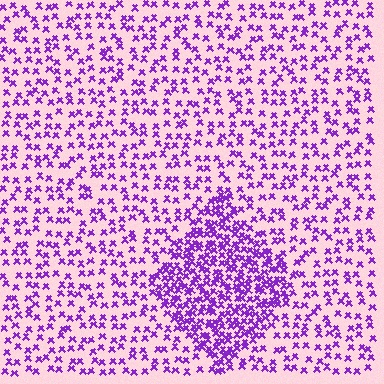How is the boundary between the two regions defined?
The boundary is defined by a change in element density (approximately 2.3x ratio). All elements are the same color, size, and shape.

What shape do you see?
I see a diamond.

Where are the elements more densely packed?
The elements are more densely packed inside the diamond boundary.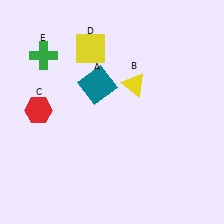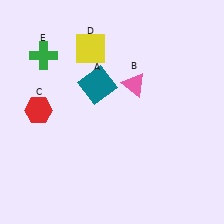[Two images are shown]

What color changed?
The triangle (B) changed from yellow in Image 1 to pink in Image 2.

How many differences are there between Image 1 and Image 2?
There is 1 difference between the two images.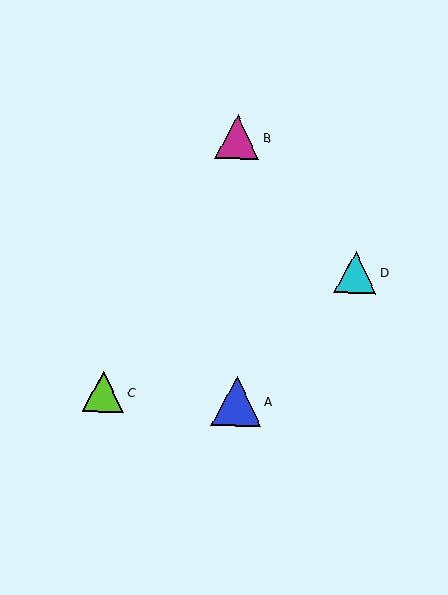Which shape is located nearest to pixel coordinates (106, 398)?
The lime triangle (labeled C) at (103, 392) is nearest to that location.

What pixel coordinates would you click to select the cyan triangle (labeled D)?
Click at (356, 272) to select the cyan triangle D.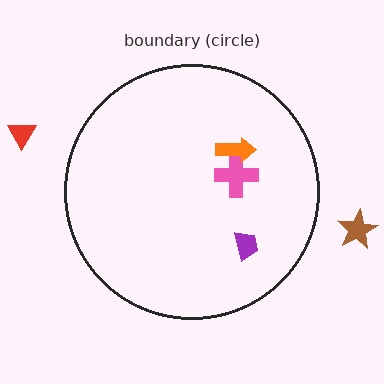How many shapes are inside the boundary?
3 inside, 2 outside.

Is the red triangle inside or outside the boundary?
Outside.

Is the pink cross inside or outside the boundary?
Inside.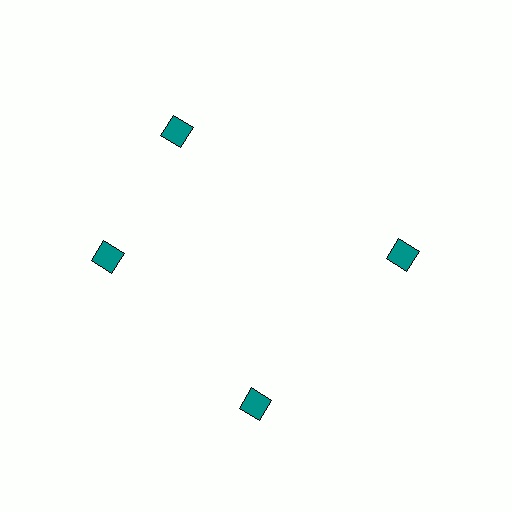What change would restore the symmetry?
The symmetry would be restored by rotating it back into even spacing with its neighbors so that all 4 diamonds sit at equal angles and equal distance from the center.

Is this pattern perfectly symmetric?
No. The 4 teal diamonds are arranged in a ring, but one element near the 12 o'clock position is rotated out of alignment along the ring, breaking the 4-fold rotational symmetry.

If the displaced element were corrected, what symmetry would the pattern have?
It would have 4-fold rotational symmetry — the pattern would map onto itself every 90 degrees.